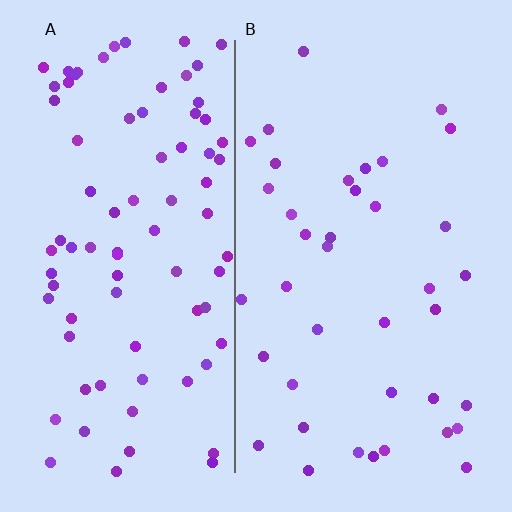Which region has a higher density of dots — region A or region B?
A (the left).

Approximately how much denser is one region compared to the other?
Approximately 2.1× — region A over region B.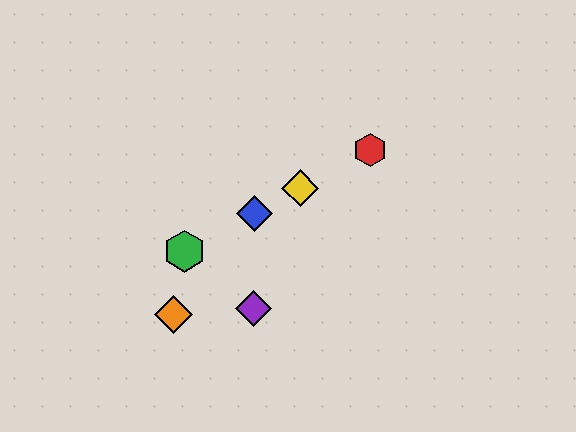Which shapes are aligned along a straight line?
The red hexagon, the blue diamond, the green hexagon, the yellow diamond are aligned along a straight line.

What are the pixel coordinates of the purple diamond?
The purple diamond is at (253, 309).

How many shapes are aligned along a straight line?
4 shapes (the red hexagon, the blue diamond, the green hexagon, the yellow diamond) are aligned along a straight line.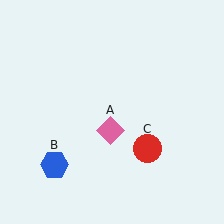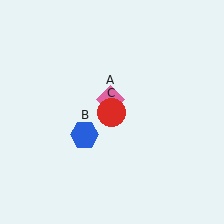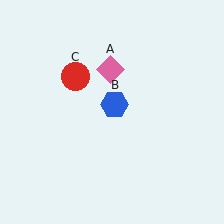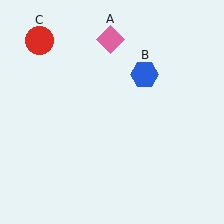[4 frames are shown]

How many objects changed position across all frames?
3 objects changed position: pink diamond (object A), blue hexagon (object B), red circle (object C).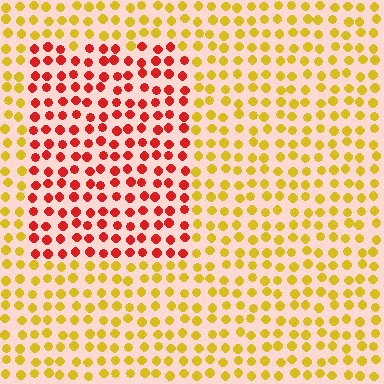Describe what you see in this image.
The image is filled with small yellow elements in a uniform arrangement. A rectangle-shaped region is visible where the elements are tinted to a slightly different hue, forming a subtle color boundary.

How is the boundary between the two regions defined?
The boundary is defined purely by a slight shift in hue (about 53 degrees). Spacing, size, and orientation are identical on both sides.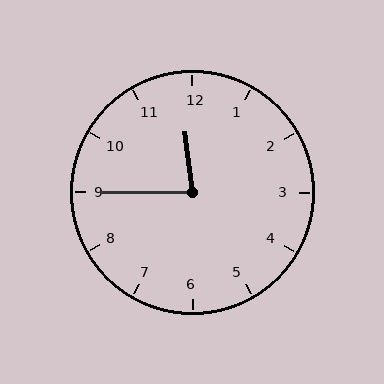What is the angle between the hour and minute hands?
Approximately 82 degrees.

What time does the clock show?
11:45.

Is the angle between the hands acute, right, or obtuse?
It is acute.